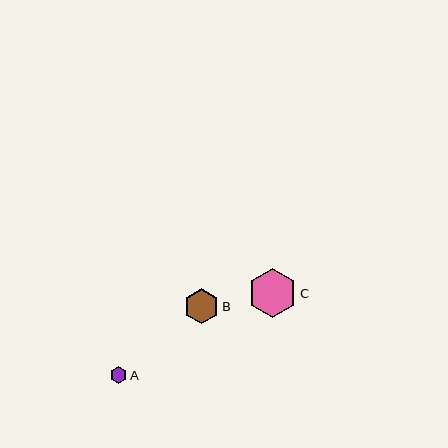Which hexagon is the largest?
Hexagon C is the largest with a size of approximately 48 pixels.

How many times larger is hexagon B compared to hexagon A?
Hexagon B is approximately 2.1 times the size of hexagon A.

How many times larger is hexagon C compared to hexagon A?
Hexagon C is approximately 2.9 times the size of hexagon A.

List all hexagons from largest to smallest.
From largest to smallest: C, B, A.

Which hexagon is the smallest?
Hexagon A is the smallest with a size of approximately 17 pixels.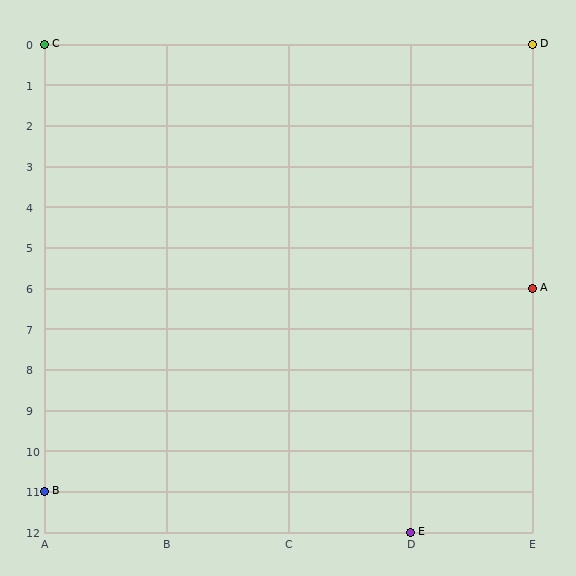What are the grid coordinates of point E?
Point E is at grid coordinates (D, 12).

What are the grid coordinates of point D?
Point D is at grid coordinates (E, 0).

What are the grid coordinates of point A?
Point A is at grid coordinates (E, 6).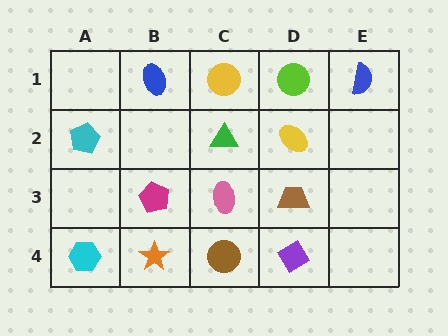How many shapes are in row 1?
4 shapes.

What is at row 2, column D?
A yellow ellipse.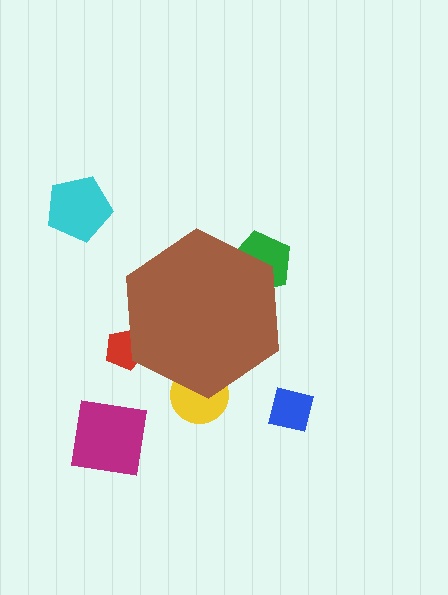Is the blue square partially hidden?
No, the blue square is fully visible.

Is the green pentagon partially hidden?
Yes, the green pentagon is partially hidden behind the brown hexagon.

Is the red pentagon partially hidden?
Yes, the red pentagon is partially hidden behind the brown hexagon.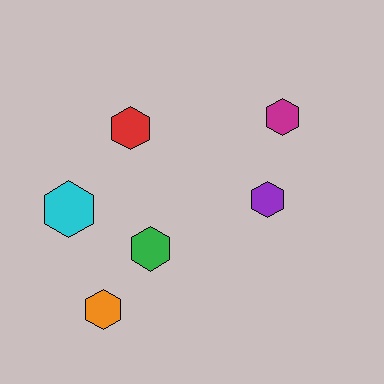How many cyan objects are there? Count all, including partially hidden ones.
There is 1 cyan object.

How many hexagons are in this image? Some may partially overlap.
There are 6 hexagons.